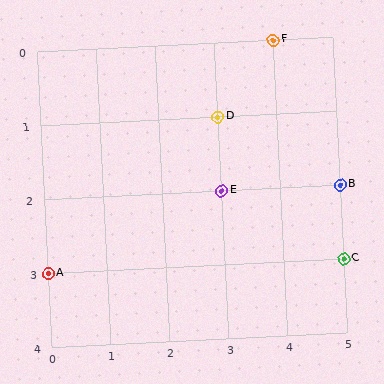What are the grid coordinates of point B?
Point B is at grid coordinates (5, 2).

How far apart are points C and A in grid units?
Points C and A are 5 columns apart.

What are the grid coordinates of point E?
Point E is at grid coordinates (3, 2).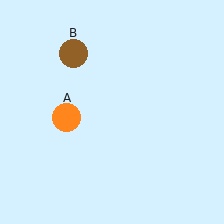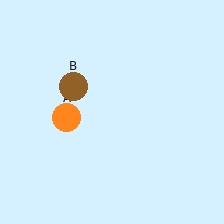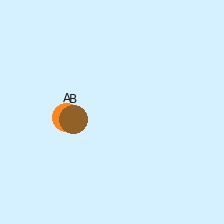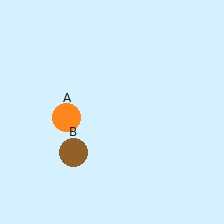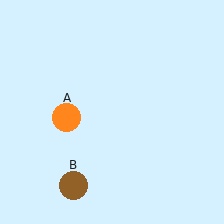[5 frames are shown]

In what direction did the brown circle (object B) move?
The brown circle (object B) moved down.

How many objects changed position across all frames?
1 object changed position: brown circle (object B).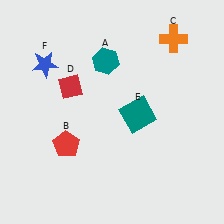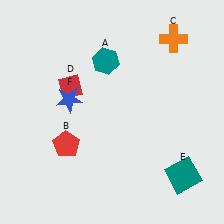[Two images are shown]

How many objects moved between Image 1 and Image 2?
2 objects moved between the two images.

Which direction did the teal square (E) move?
The teal square (E) moved down.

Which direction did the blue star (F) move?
The blue star (F) moved down.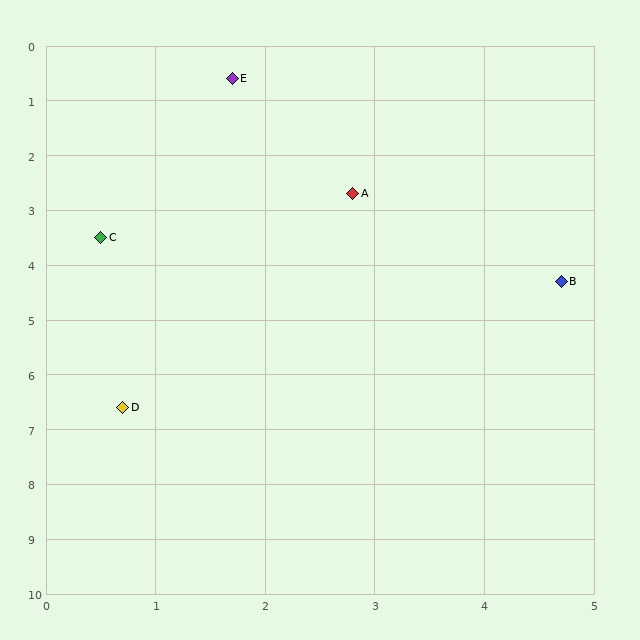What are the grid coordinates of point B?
Point B is at approximately (4.7, 4.3).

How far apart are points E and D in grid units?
Points E and D are about 6.1 grid units apart.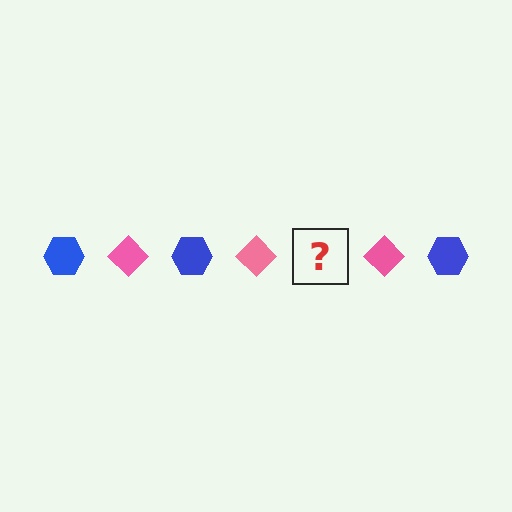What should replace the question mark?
The question mark should be replaced with a blue hexagon.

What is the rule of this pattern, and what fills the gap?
The rule is that the pattern alternates between blue hexagon and pink diamond. The gap should be filled with a blue hexagon.